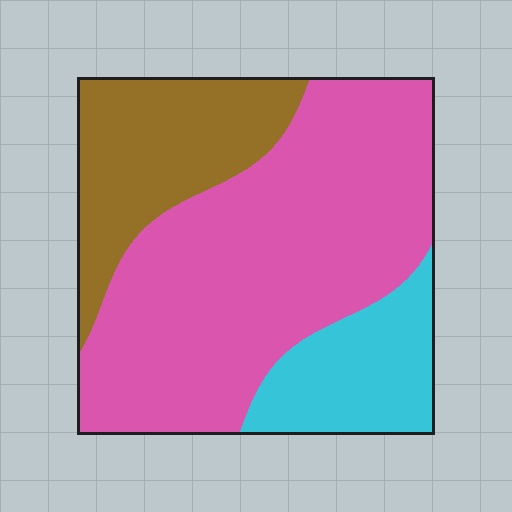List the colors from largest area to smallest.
From largest to smallest: pink, brown, cyan.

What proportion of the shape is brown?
Brown takes up about one quarter (1/4) of the shape.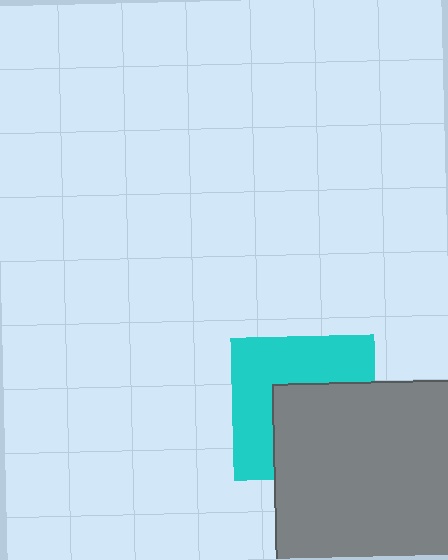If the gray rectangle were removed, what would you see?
You would see the complete cyan square.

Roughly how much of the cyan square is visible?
About half of it is visible (roughly 52%).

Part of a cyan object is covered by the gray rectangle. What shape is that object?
It is a square.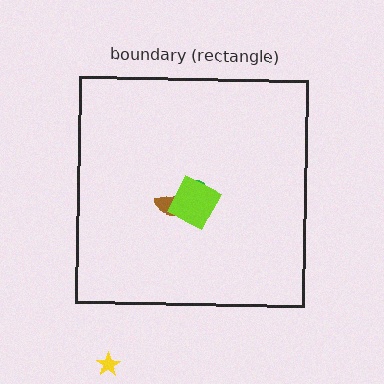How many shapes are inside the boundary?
3 inside, 1 outside.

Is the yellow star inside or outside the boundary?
Outside.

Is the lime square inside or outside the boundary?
Inside.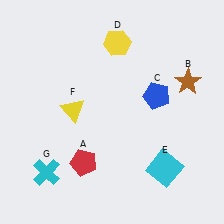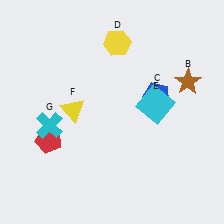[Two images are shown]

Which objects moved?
The objects that moved are: the red pentagon (A), the cyan square (E), the cyan cross (G).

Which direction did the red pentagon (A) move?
The red pentagon (A) moved left.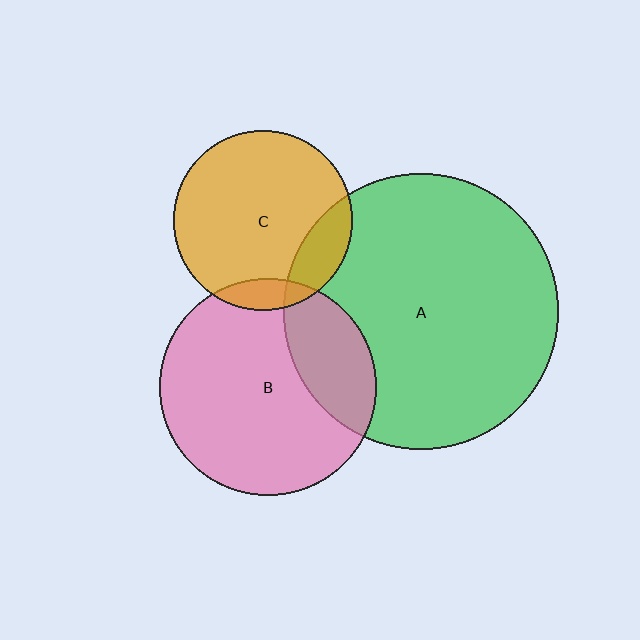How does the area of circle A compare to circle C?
Approximately 2.3 times.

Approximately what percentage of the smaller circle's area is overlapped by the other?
Approximately 15%.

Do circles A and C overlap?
Yes.